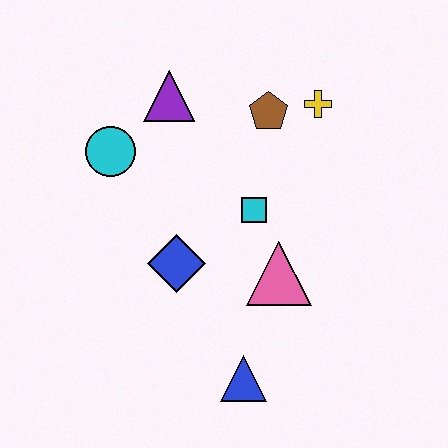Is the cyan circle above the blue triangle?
Yes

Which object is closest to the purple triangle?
The cyan circle is closest to the purple triangle.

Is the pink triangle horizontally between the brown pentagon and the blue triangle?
No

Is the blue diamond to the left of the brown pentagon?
Yes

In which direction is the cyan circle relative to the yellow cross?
The cyan circle is to the left of the yellow cross.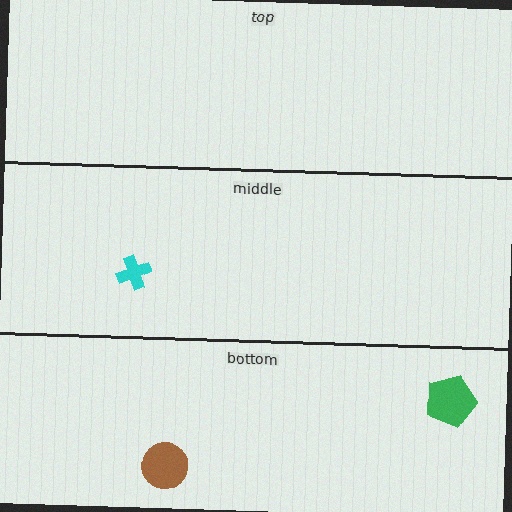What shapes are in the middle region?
The cyan cross.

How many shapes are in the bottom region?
2.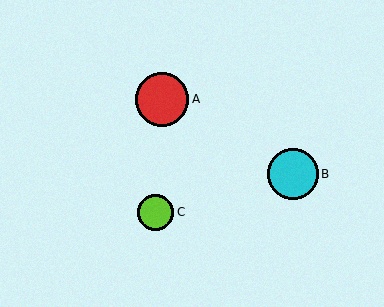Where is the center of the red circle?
The center of the red circle is at (162, 99).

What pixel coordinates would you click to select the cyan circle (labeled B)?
Click at (293, 174) to select the cyan circle B.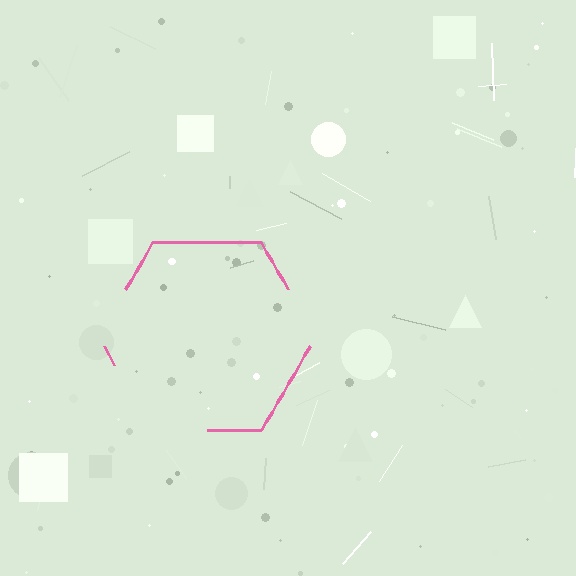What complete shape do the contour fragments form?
The contour fragments form a hexagon.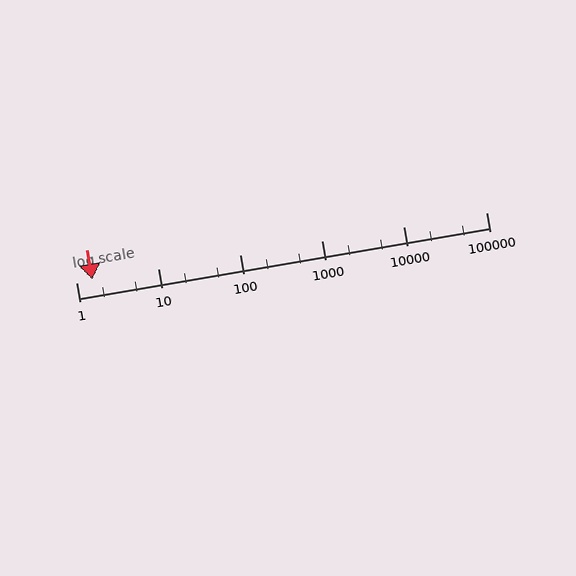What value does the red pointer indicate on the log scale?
The pointer indicates approximately 1.6.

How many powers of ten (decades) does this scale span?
The scale spans 5 decades, from 1 to 100000.